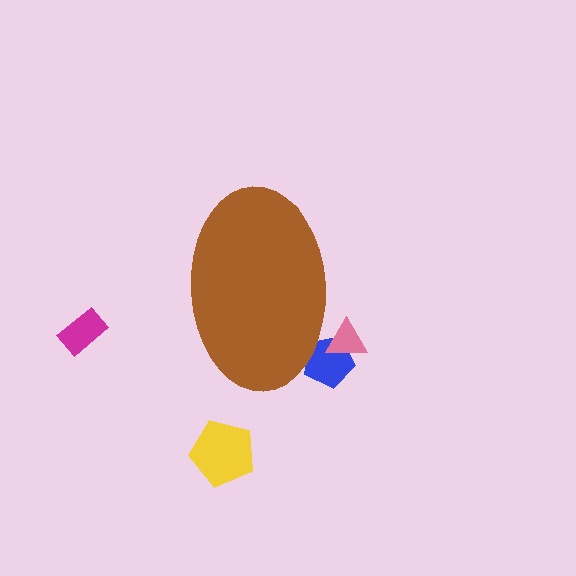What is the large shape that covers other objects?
A brown ellipse.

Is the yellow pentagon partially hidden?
No, the yellow pentagon is fully visible.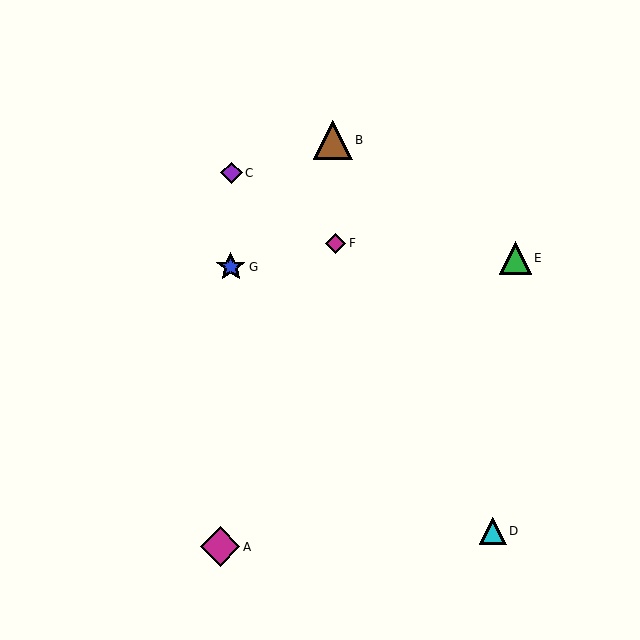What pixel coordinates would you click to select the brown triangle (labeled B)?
Click at (333, 140) to select the brown triangle B.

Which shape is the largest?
The magenta diamond (labeled A) is the largest.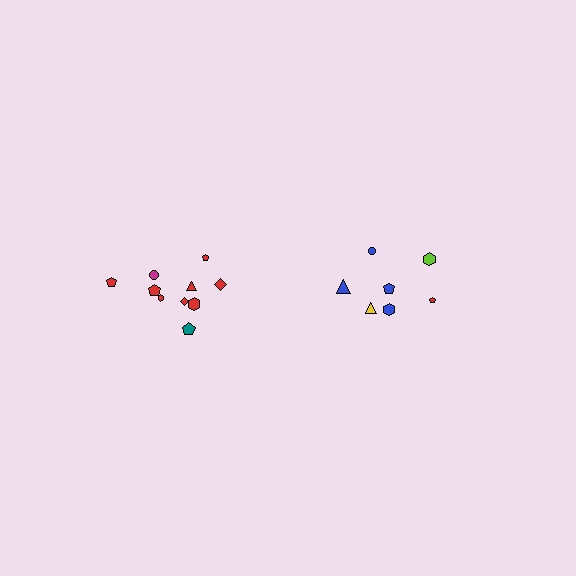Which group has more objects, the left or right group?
The left group.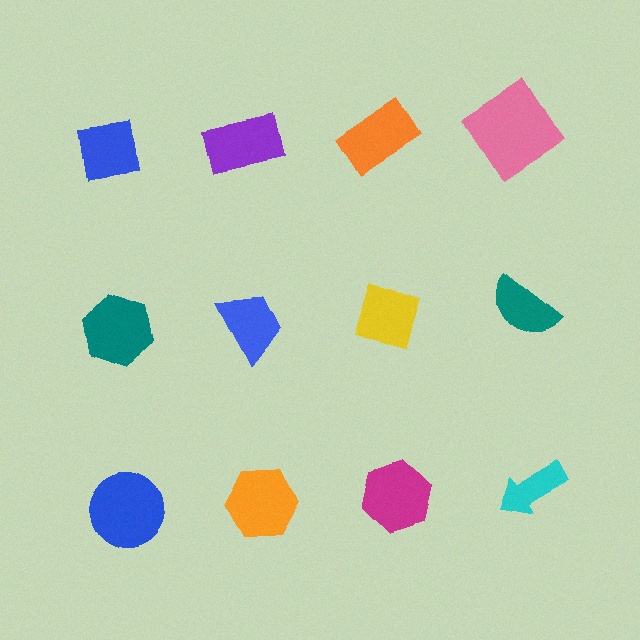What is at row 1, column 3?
An orange rectangle.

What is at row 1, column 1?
A blue square.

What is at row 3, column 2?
An orange hexagon.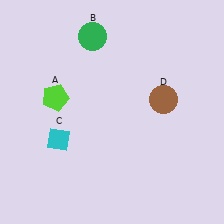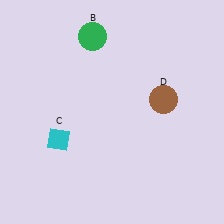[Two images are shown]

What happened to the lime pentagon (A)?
The lime pentagon (A) was removed in Image 2. It was in the top-left area of Image 1.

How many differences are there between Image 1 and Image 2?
There is 1 difference between the two images.